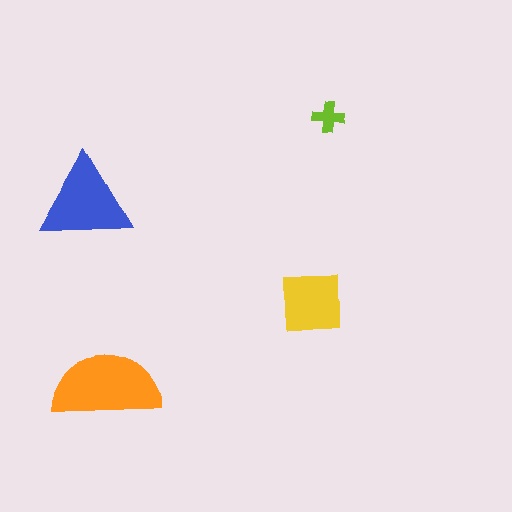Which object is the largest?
The orange semicircle.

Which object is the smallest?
The lime cross.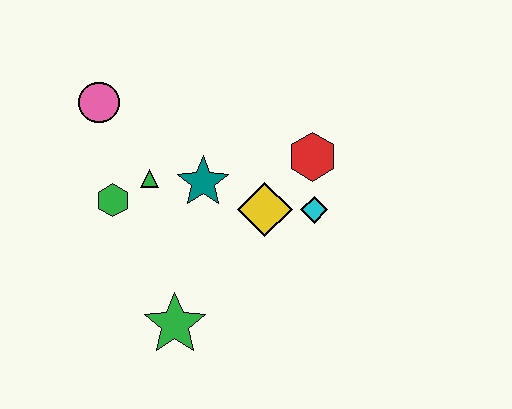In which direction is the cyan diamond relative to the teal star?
The cyan diamond is to the right of the teal star.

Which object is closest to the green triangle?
The green hexagon is closest to the green triangle.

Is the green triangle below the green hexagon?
No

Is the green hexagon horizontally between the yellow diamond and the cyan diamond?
No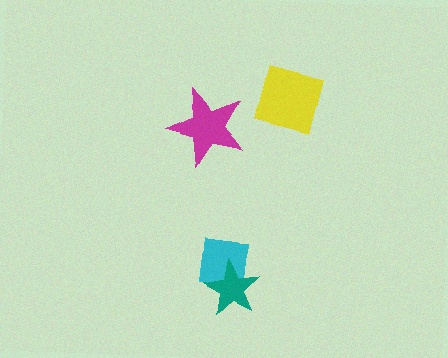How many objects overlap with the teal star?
1 object overlaps with the teal star.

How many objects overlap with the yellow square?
0 objects overlap with the yellow square.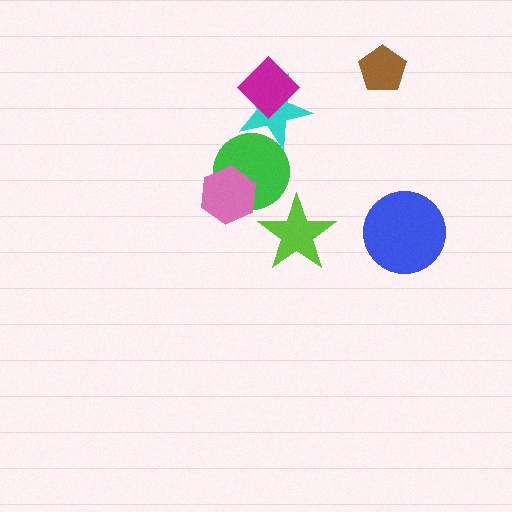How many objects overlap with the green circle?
2 objects overlap with the green circle.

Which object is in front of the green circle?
The pink hexagon is in front of the green circle.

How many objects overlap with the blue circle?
0 objects overlap with the blue circle.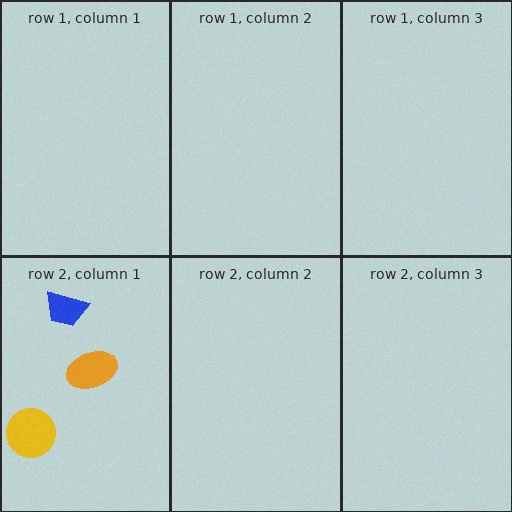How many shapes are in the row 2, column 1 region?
3.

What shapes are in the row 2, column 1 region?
The orange ellipse, the yellow circle, the blue trapezoid.